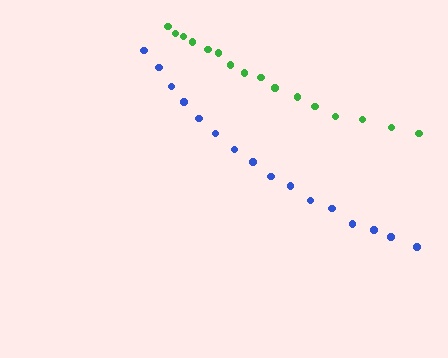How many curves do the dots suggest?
There are 2 distinct paths.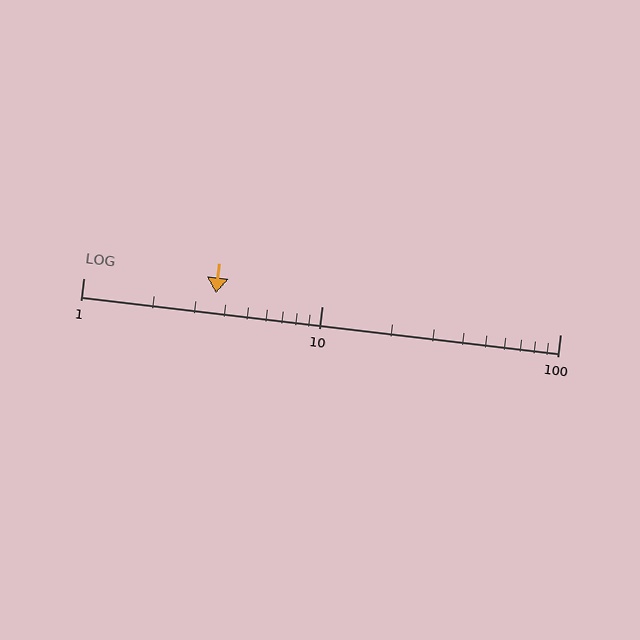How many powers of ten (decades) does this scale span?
The scale spans 2 decades, from 1 to 100.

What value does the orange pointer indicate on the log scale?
The pointer indicates approximately 3.6.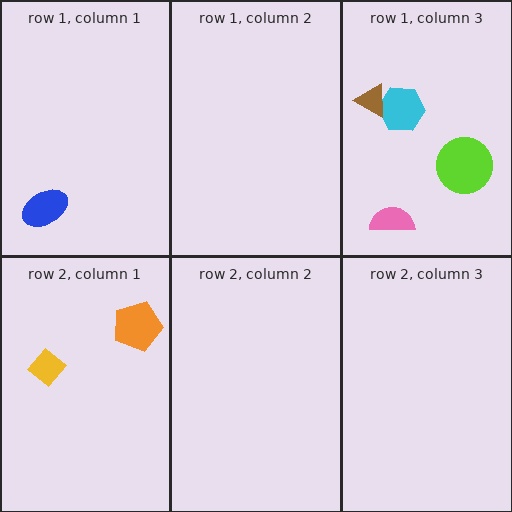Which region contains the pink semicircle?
The row 1, column 3 region.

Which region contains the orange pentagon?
The row 2, column 1 region.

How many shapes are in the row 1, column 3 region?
4.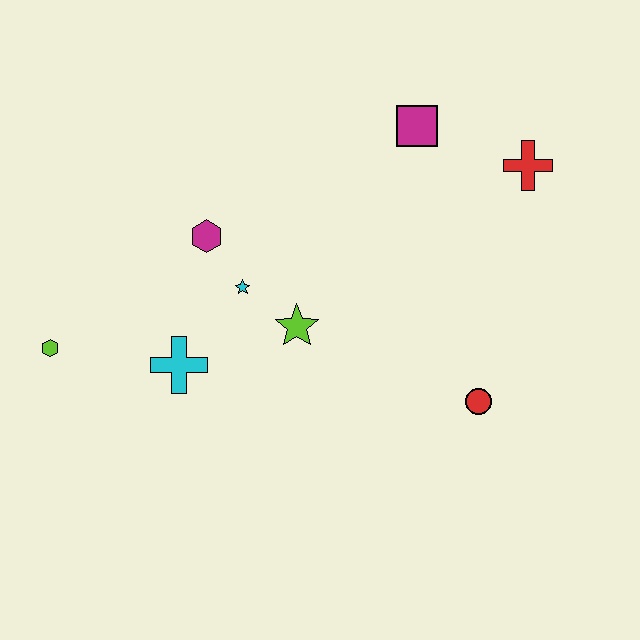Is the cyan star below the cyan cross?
No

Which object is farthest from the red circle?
The lime hexagon is farthest from the red circle.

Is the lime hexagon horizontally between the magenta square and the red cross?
No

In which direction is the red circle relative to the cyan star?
The red circle is to the right of the cyan star.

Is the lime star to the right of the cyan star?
Yes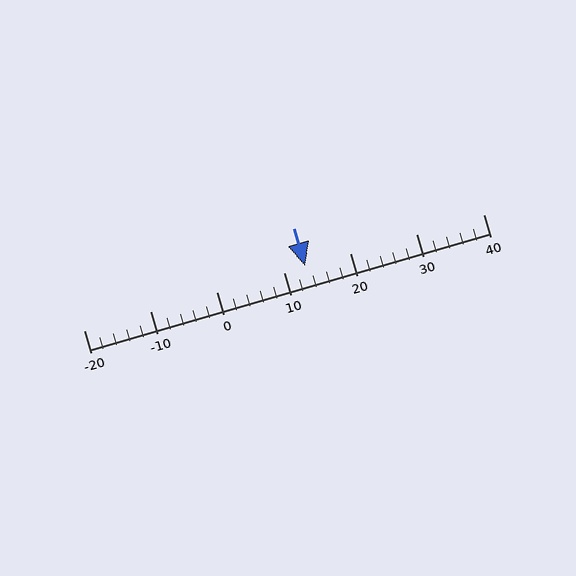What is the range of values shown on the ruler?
The ruler shows values from -20 to 40.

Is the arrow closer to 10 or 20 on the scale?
The arrow is closer to 10.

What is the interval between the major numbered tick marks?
The major tick marks are spaced 10 units apart.